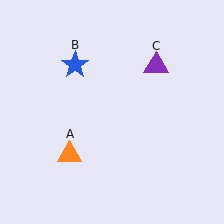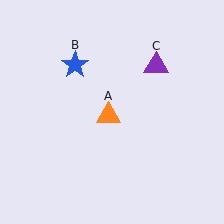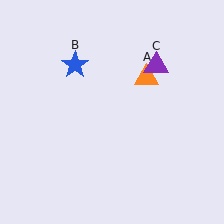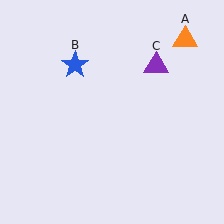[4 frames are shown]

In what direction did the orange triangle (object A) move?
The orange triangle (object A) moved up and to the right.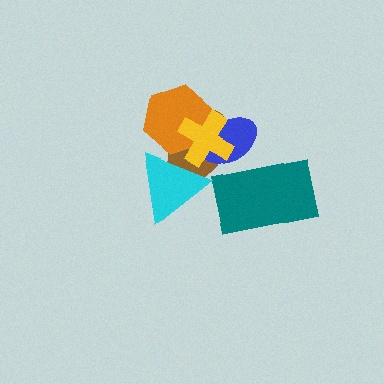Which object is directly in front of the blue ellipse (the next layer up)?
The yellow cross is directly in front of the blue ellipse.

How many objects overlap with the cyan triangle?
3 objects overlap with the cyan triangle.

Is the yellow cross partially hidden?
Yes, it is partially covered by another shape.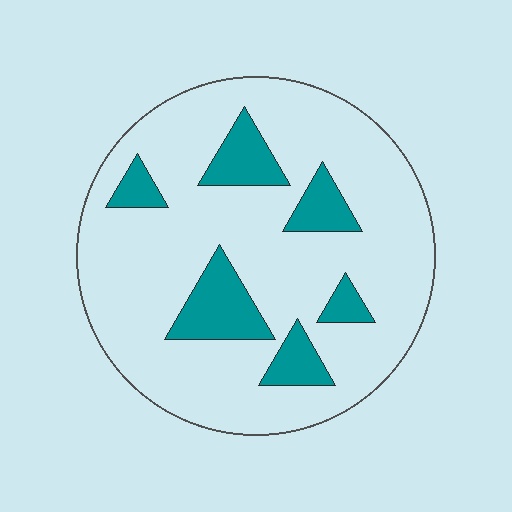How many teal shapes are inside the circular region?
6.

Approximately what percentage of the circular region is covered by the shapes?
Approximately 20%.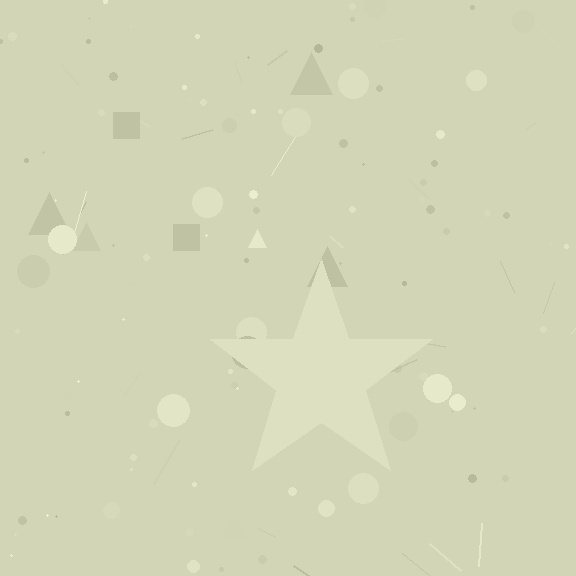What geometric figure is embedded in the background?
A star is embedded in the background.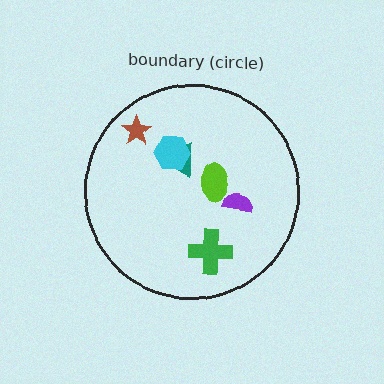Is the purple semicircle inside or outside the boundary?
Inside.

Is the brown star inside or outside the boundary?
Inside.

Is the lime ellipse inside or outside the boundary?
Inside.